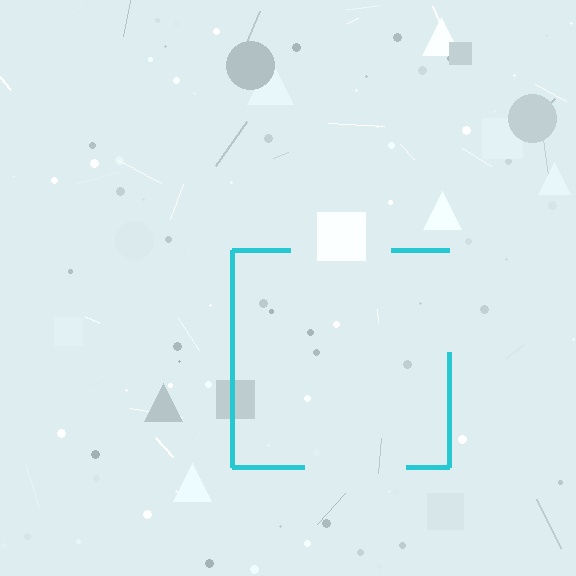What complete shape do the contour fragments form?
The contour fragments form a square.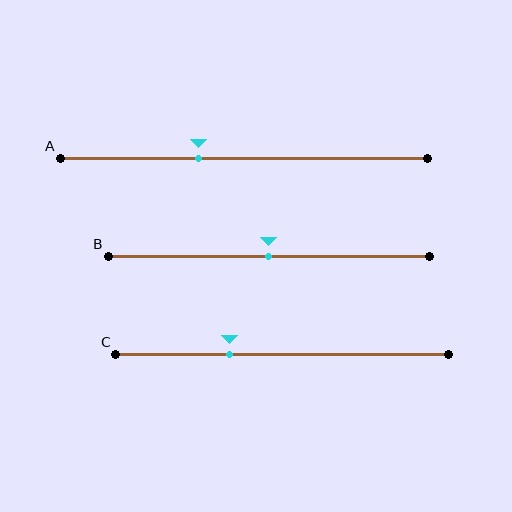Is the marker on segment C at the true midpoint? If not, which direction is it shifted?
No, the marker on segment C is shifted to the left by about 16% of the segment length.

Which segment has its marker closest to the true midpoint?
Segment B has its marker closest to the true midpoint.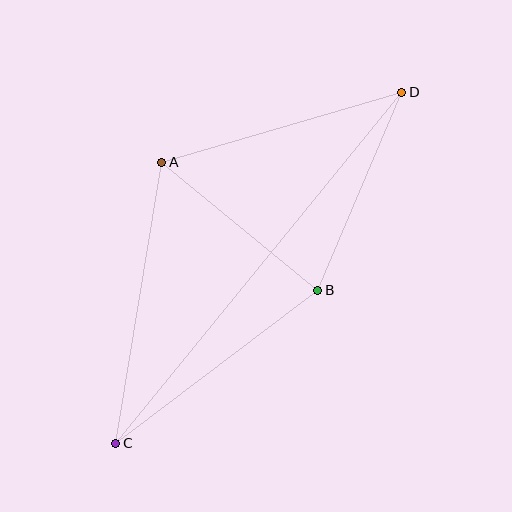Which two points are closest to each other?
Points A and B are closest to each other.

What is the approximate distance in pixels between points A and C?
The distance between A and C is approximately 285 pixels.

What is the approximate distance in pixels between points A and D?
The distance between A and D is approximately 250 pixels.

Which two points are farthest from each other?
Points C and D are farthest from each other.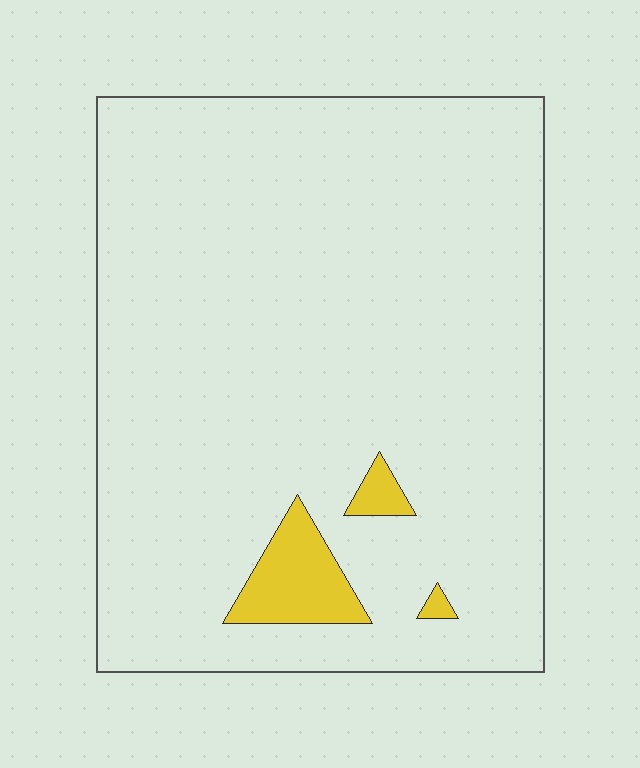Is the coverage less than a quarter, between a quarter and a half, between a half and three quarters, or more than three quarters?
Less than a quarter.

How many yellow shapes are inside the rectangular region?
3.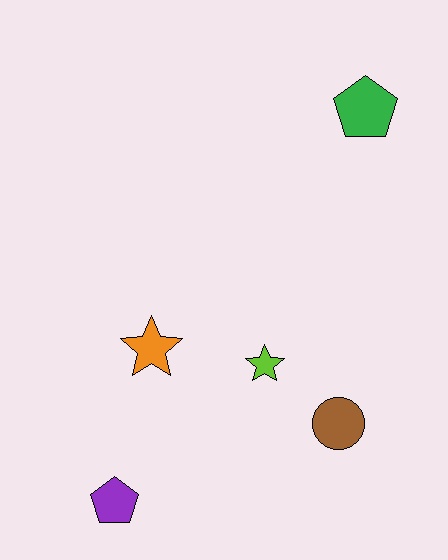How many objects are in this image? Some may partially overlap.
There are 5 objects.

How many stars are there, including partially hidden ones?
There are 2 stars.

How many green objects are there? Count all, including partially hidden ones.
There is 1 green object.